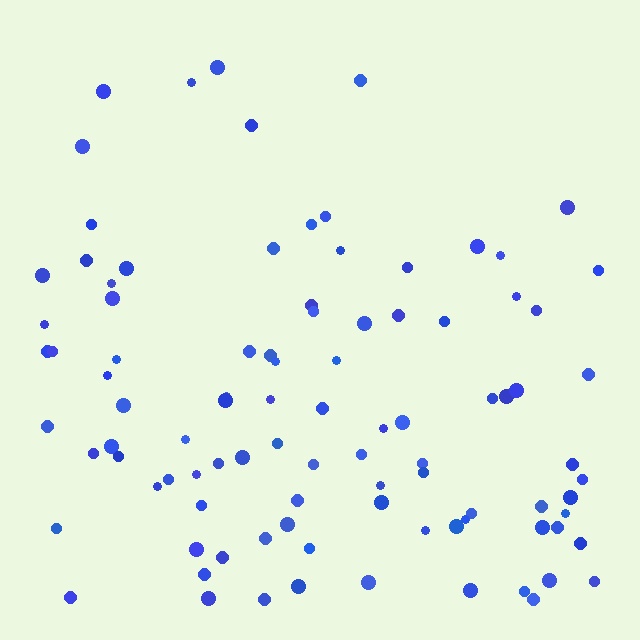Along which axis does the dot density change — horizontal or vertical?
Vertical.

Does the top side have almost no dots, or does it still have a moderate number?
Still a moderate number, just noticeably fewer than the bottom.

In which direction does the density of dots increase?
From top to bottom, with the bottom side densest.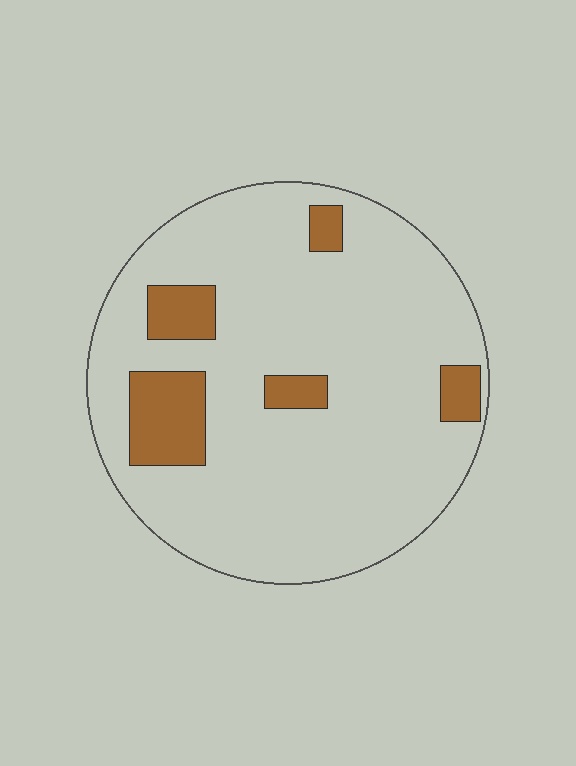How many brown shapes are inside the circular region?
5.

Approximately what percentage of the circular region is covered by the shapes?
Approximately 15%.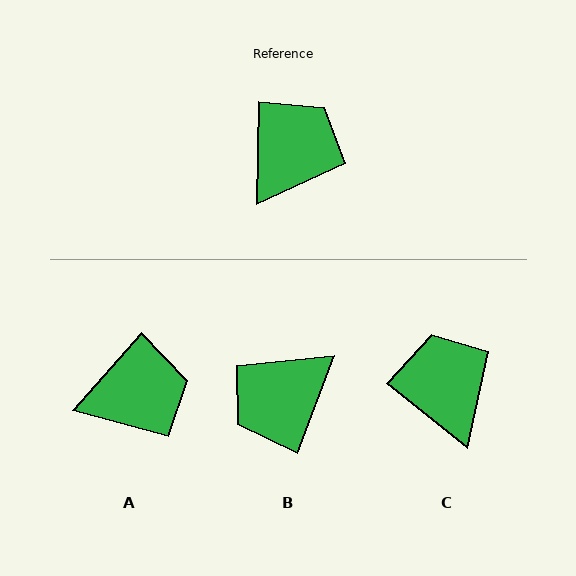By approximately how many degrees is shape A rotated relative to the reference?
Approximately 40 degrees clockwise.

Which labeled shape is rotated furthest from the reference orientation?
B, about 160 degrees away.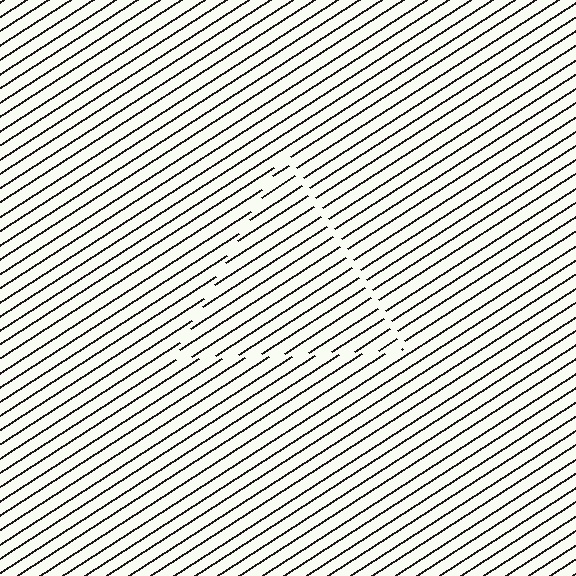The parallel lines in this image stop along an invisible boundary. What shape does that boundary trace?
An illusory triangle. The interior of the shape contains the same grating, shifted by half a period — the contour is defined by the phase discontinuity where line-ends from the inner and outer gratings abut.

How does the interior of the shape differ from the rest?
The interior of the shape contains the same grating, shifted by half a period — the contour is defined by the phase discontinuity where line-ends from the inner and outer gratings abut.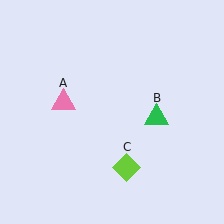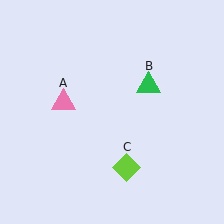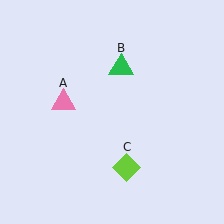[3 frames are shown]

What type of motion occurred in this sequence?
The green triangle (object B) rotated counterclockwise around the center of the scene.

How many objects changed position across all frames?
1 object changed position: green triangle (object B).